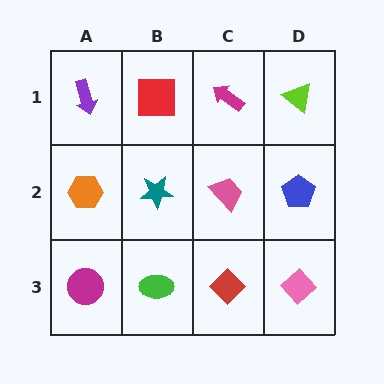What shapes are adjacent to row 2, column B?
A red square (row 1, column B), a green ellipse (row 3, column B), an orange hexagon (row 2, column A), a pink trapezoid (row 2, column C).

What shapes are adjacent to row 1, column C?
A pink trapezoid (row 2, column C), a red square (row 1, column B), a lime triangle (row 1, column D).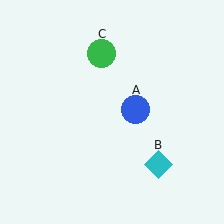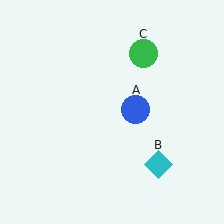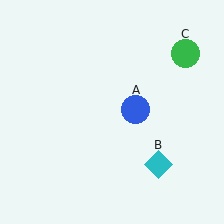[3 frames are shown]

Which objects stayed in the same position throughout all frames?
Blue circle (object A) and cyan diamond (object B) remained stationary.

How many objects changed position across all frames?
1 object changed position: green circle (object C).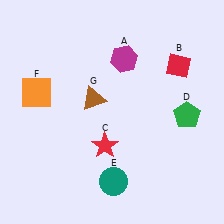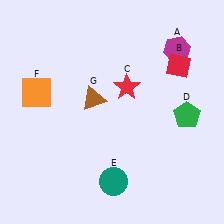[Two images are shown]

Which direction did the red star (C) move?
The red star (C) moved up.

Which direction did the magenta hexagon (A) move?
The magenta hexagon (A) moved right.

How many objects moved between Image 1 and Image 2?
2 objects moved between the two images.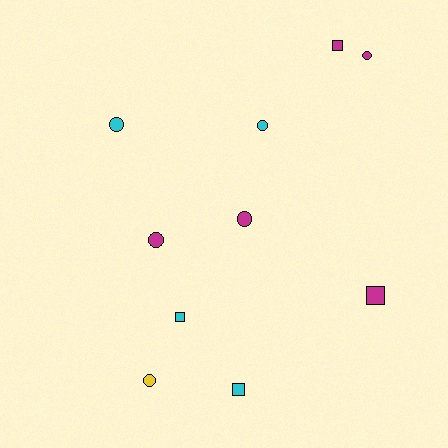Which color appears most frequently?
Magenta, with 5 objects.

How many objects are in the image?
There are 10 objects.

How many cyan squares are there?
There are 2 cyan squares.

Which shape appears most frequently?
Circle, with 6 objects.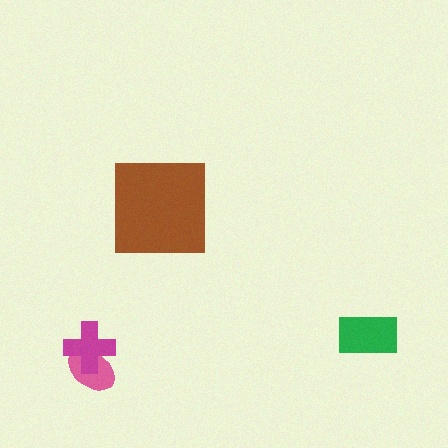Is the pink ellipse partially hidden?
Yes, it is partially covered by another shape.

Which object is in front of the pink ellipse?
The magenta cross is in front of the pink ellipse.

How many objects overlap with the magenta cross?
1 object overlaps with the magenta cross.